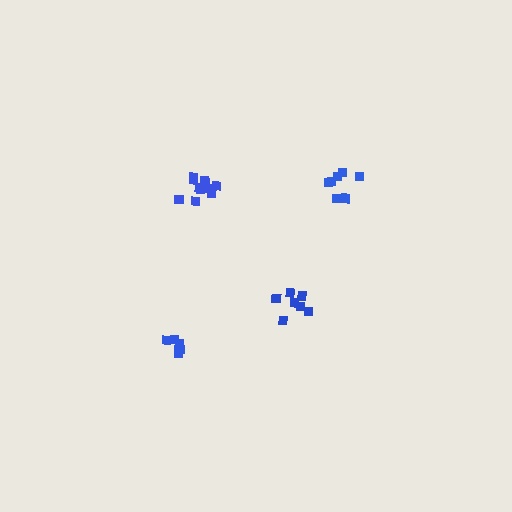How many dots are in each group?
Group 1: 11 dots, Group 2: 7 dots, Group 3: 7 dots, Group 4: 5 dots (30 total).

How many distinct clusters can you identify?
There are 4 distinct clusters.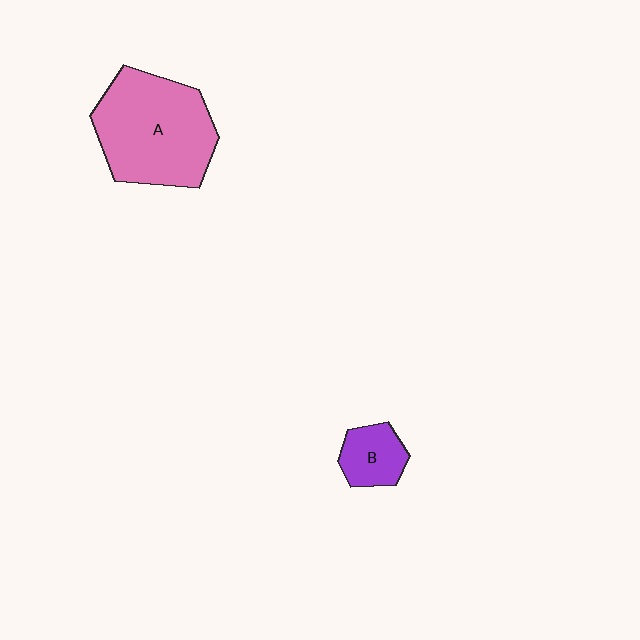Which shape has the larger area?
Shape A (pink).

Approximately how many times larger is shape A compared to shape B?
Approximately 3.2 times.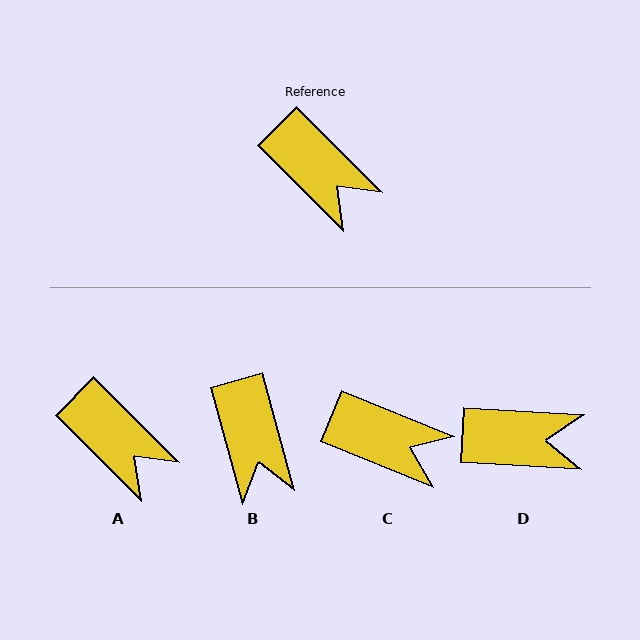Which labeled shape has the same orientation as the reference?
A.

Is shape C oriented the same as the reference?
No, it is off by about 23 degrees.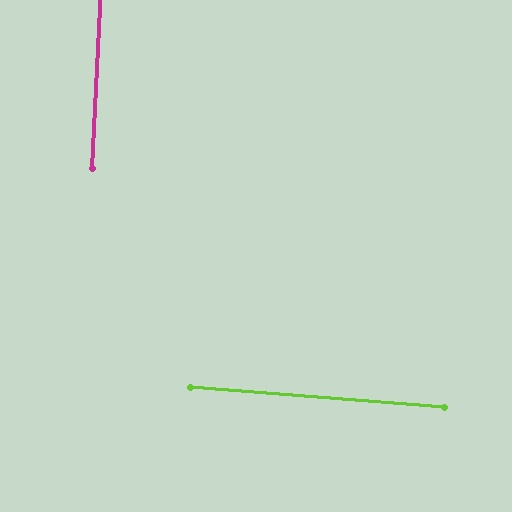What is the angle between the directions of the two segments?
Approximately 88 degrees.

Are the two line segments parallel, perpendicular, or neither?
Perpendicular — they meet at approximately 88°.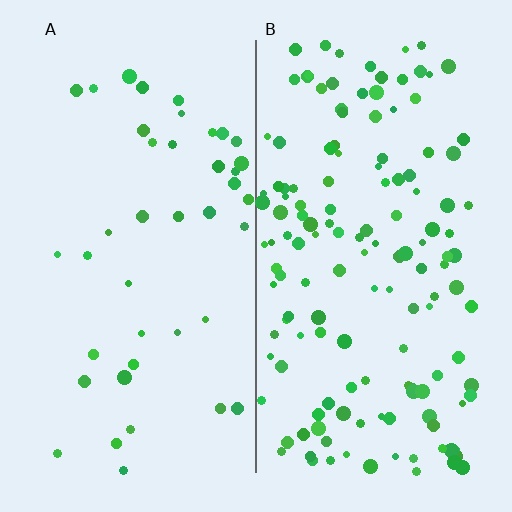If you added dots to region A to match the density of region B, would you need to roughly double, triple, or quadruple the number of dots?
Approximately triple.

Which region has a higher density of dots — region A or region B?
B (the right).